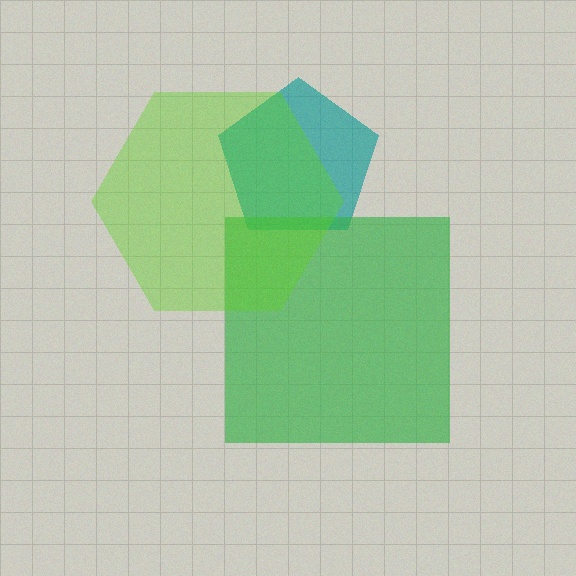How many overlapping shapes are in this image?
There are 3 overlapping shapes in the image.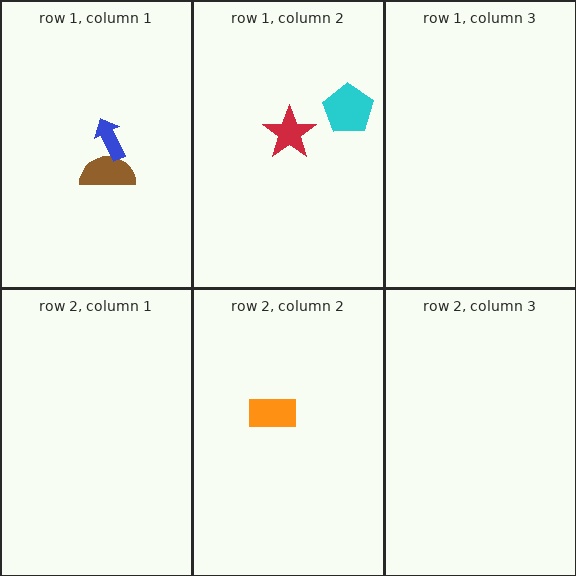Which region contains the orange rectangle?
The row 2, column 2 region.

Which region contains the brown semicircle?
The row 1, column 1 region.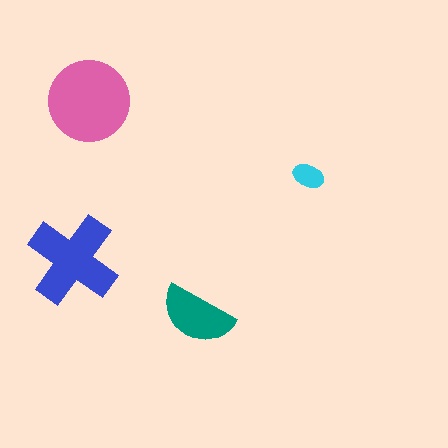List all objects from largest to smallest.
The pink circle, the blue cross, the teal semicircle, the cyan ellipse.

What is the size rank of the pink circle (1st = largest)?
1st.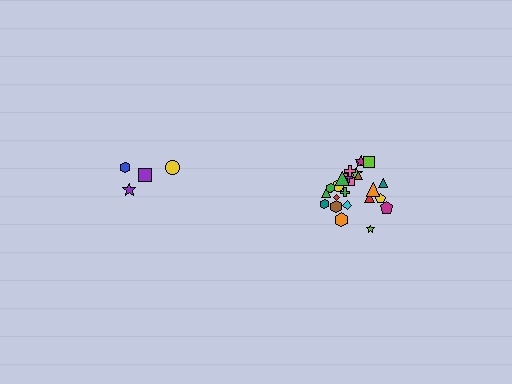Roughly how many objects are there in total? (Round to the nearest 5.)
Roughly 30 objects in total.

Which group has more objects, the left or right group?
The right group.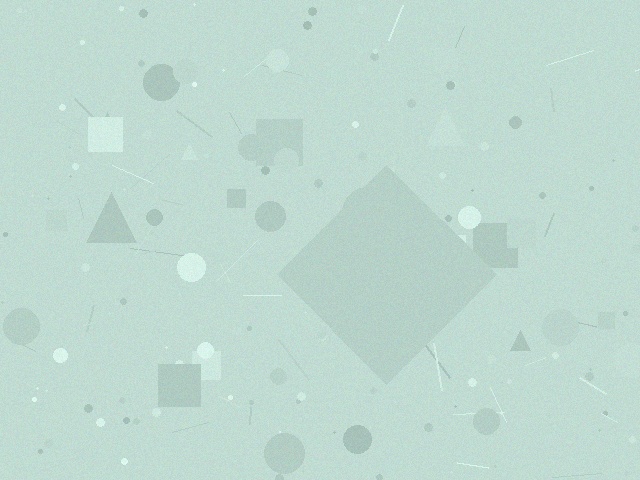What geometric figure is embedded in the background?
A diamond is embedded in the background.